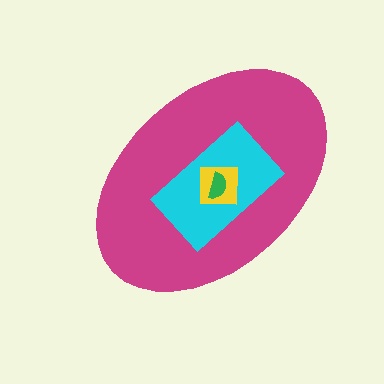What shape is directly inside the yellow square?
The green semicircle.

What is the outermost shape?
The magenta ellipse.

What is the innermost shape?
The green semicircle.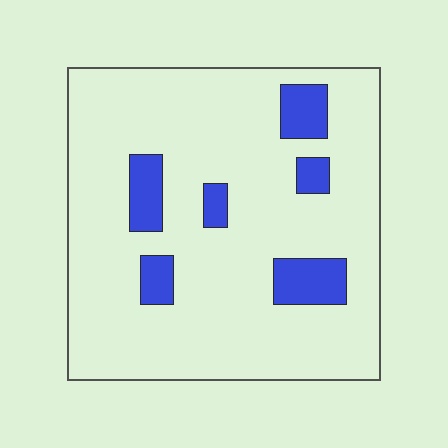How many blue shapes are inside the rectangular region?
6.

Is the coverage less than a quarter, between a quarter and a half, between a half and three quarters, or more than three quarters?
Less than a quarter.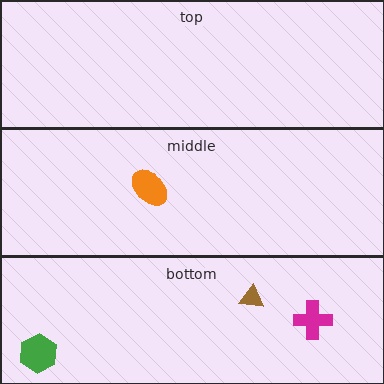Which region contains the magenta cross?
The bottom region.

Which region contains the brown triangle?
The bottom region.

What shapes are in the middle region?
The orange ellipse.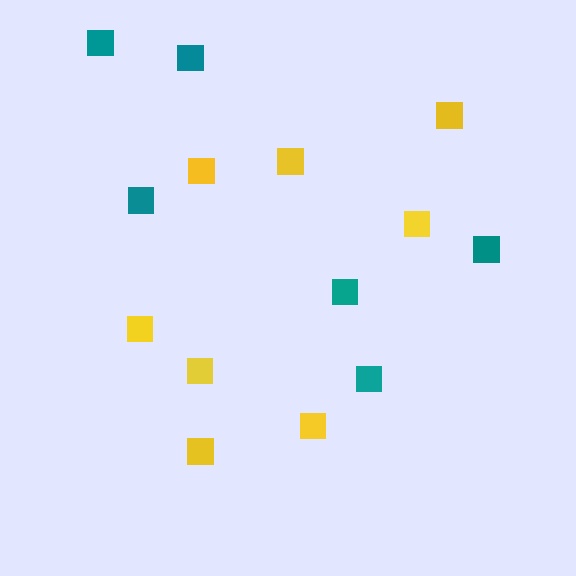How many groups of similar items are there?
There are 2 groups: one group of yellow squares (8) and one group of teal squares (6).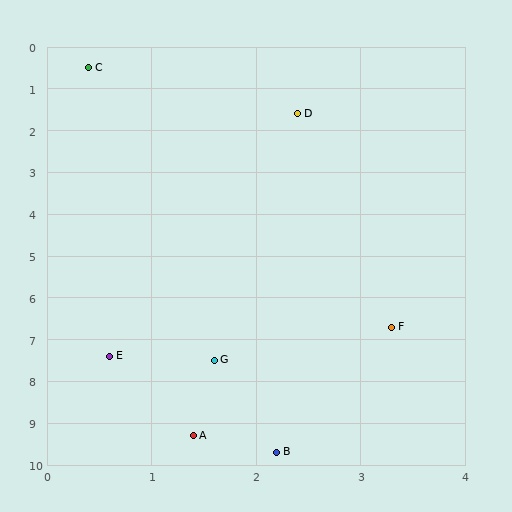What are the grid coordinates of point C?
Point C is at approximately (0.4, 0.5).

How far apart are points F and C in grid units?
Points F and C are about 6.8 grid units apart.